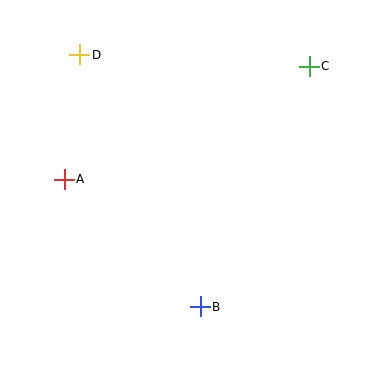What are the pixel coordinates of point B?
Point B is at (200, 307).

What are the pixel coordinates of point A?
Point A is at (64, 179).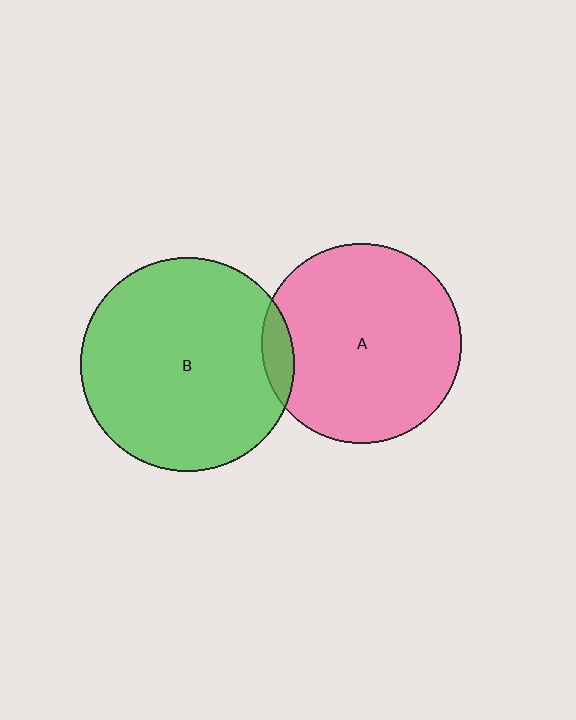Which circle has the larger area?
Circle B (green).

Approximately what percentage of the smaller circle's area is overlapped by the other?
Approximately 5%.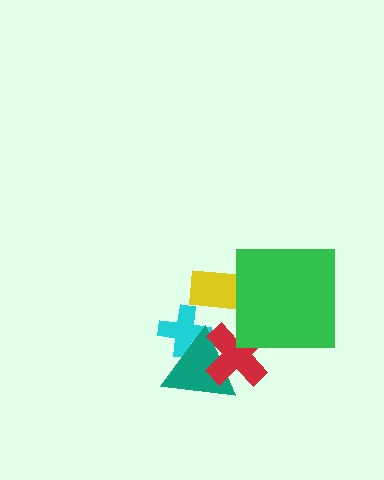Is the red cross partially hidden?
Yes, it is partially covered by another shape.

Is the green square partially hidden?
No, no other shape covers it.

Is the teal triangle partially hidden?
Yes, it is partially covered by another shape.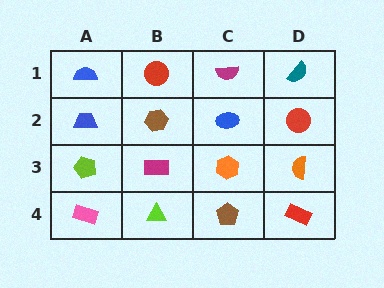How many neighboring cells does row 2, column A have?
3.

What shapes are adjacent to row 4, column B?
A magenta rectangle (row 3, column B), a pink rectangle (row 4, column A), a brown pentagon (row 4, column C).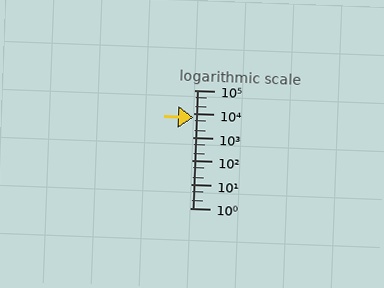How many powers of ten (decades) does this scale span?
The scale spans 5 decades, from 1 to 100000.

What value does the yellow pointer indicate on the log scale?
The pointer indicates approximately 6900.